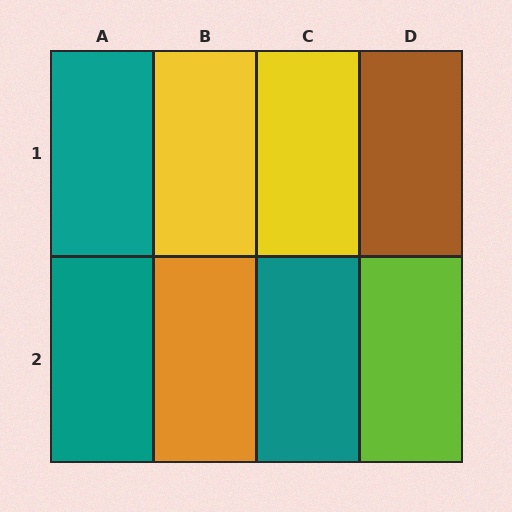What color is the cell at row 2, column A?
Teal.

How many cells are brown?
1 cell is brown.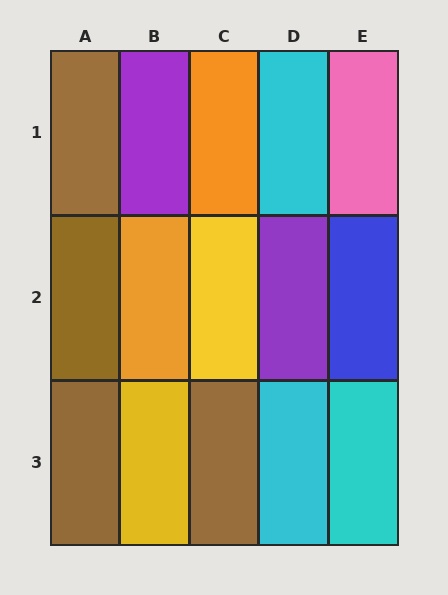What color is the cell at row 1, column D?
Cyan.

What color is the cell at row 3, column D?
Cyan.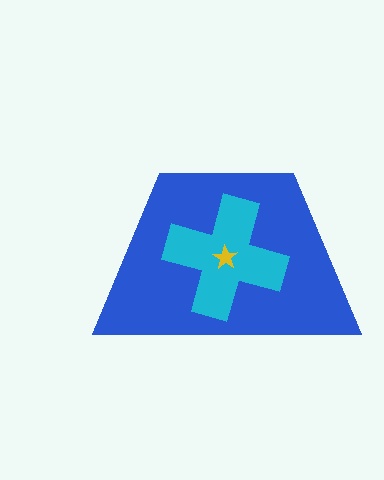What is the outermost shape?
The blue trapezoid.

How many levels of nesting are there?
3.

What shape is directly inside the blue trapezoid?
The cyan cross.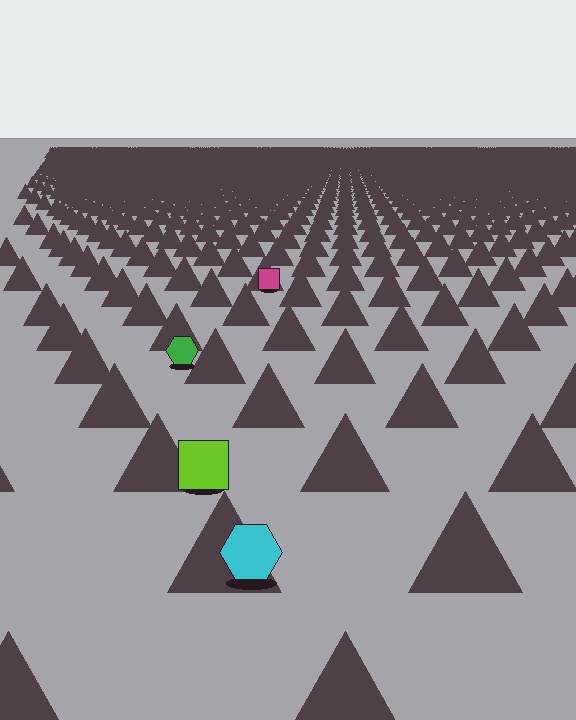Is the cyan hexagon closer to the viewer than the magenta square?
Yes. The cyan hexagon is closer — you can tell from the texture gradient: the ground texture is coarser near it.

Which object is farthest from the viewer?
The magenta square is farthest from the viewer. It appears smaller and the ground texture around it is denser.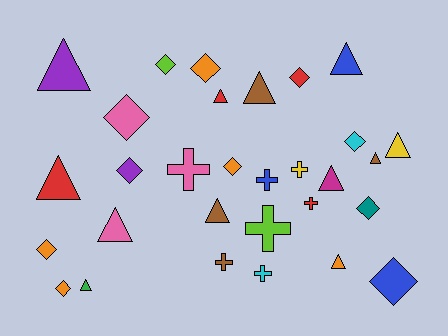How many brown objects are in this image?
There are 4 brown objects.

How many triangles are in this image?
There are 12 triangles.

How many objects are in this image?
There are 30 objects.